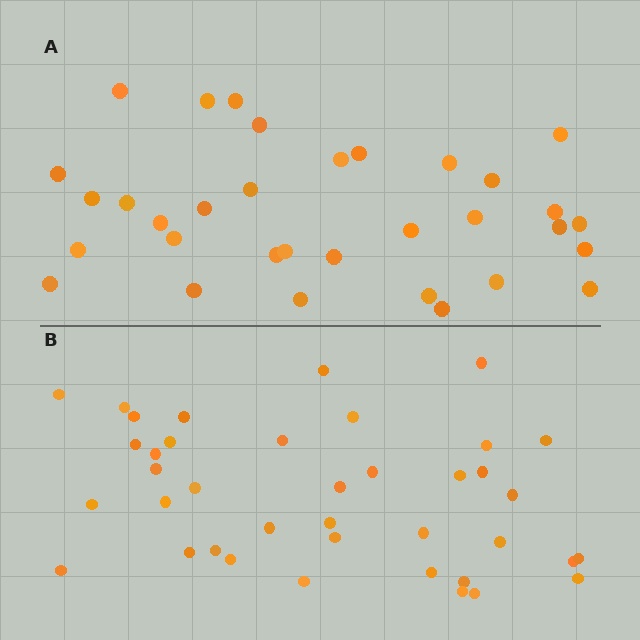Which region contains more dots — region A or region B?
Region B (the bottom region) has more dots.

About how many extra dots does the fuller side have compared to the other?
Region B has about 6 more dots than region A.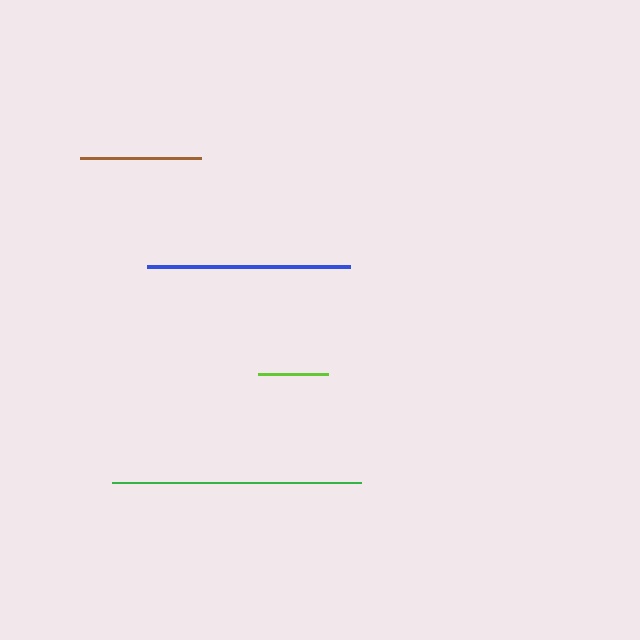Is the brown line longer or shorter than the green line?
The green line is longer than the brown line.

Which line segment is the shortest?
The lime line is the shortest at approximately 71 pixels.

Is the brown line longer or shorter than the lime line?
The brown line is longer than the lime line.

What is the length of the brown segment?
The brown segment is approximately 121 pixels long.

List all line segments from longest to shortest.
From longest to shortest: green, blue, brown, lime.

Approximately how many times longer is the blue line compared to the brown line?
The blue line is approximately 1.7 times the length of the brown line.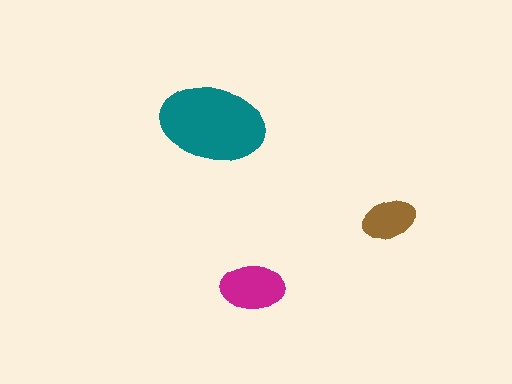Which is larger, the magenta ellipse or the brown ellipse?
The magenta one.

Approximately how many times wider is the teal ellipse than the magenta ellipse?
About 1.5 times wider.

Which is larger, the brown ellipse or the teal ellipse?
The teal one.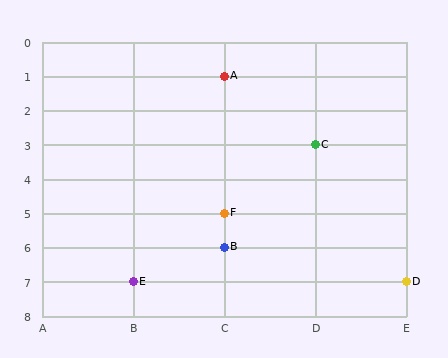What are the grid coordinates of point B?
Point B is at grid coordinates (C, 6).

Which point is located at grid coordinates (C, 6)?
Point B is at (C, 6).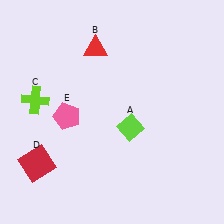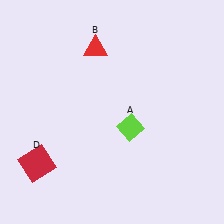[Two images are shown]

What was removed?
The pink pentagon (E), the lime cross (C) were removed in Image 2.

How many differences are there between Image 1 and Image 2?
There are 2 differences between the two images.